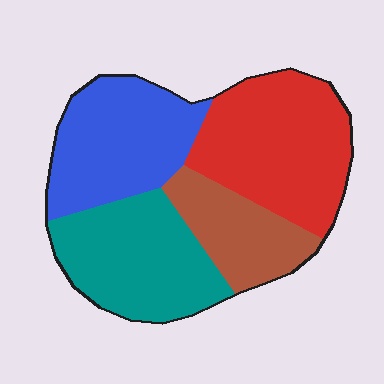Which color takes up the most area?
Red, at roughly 30%.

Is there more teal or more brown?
Teal.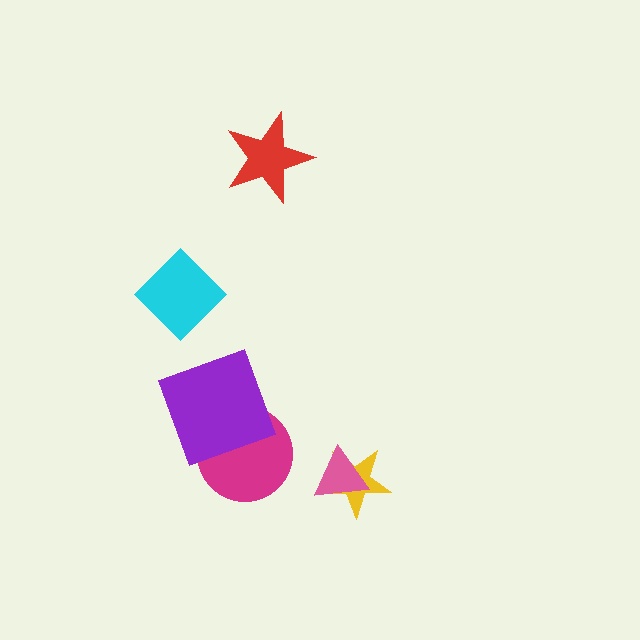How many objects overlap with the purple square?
1 object overlaps with the purple square.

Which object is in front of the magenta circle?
The purple square is in front of the magenta circle.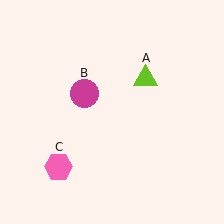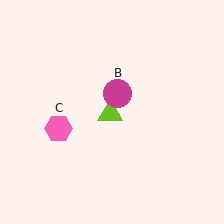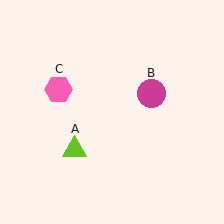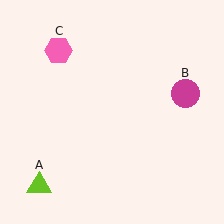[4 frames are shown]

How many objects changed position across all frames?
3 objects changed position: lime triangle (object A), magenta circle (object B), pink hexagon (object C).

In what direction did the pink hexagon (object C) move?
The pink hexagon (object C) moved up.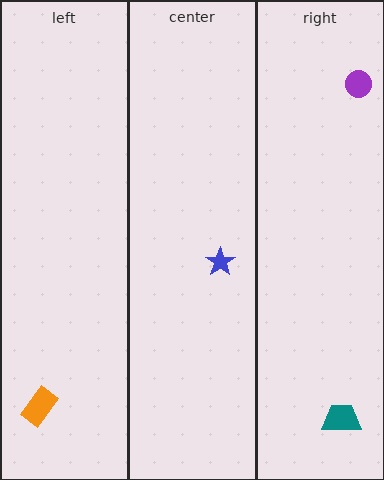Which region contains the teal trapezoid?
The right region.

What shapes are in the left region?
The orange rectangle.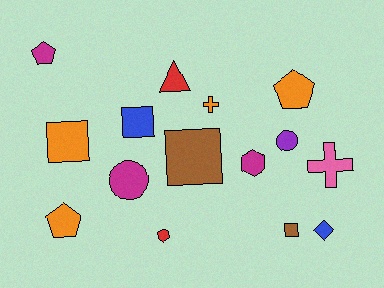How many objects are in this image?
There are 15 objects.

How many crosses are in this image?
There are 2 crosses.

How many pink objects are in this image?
There is 1 pink object.